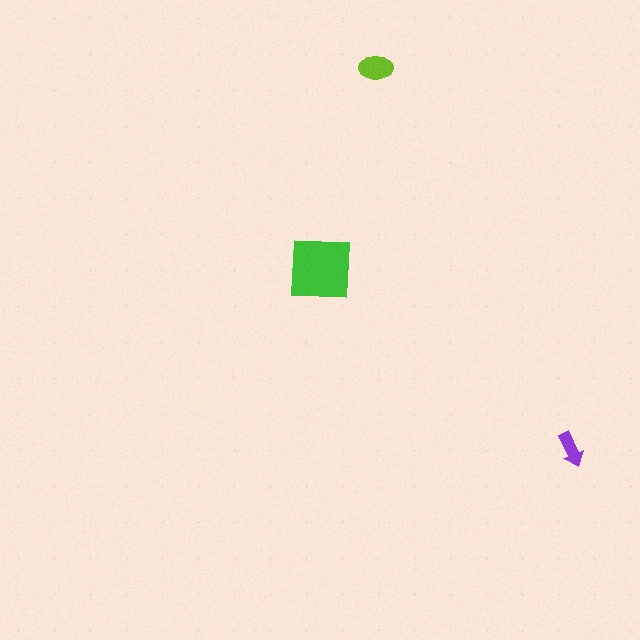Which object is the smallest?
The purple arrow.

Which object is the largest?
The green square.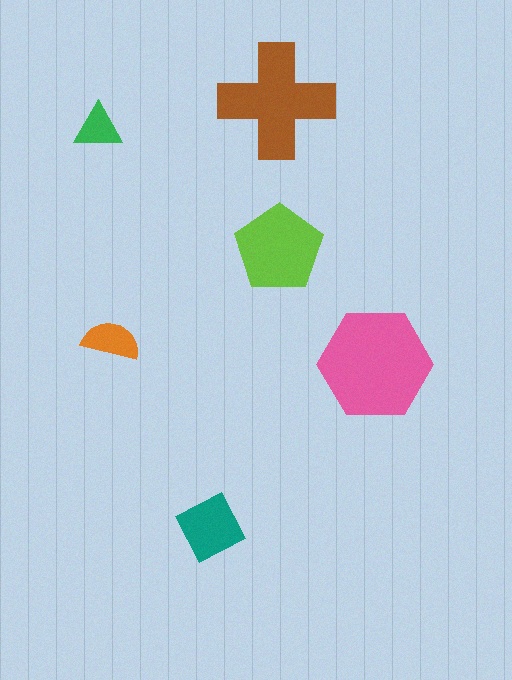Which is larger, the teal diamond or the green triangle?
The teal diamond.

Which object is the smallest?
The green triangle.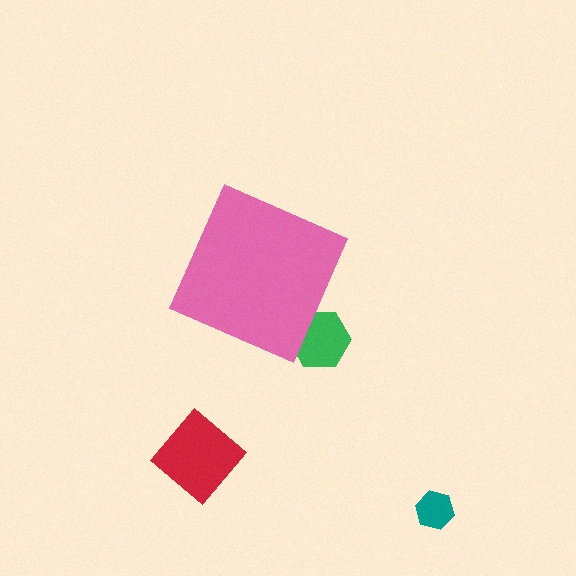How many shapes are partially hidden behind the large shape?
1 shape is partially hidden.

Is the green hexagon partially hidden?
Yes, the green hexagon is partially hidden behind the pink diamond.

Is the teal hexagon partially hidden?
No, the teal hexagon is fully visible.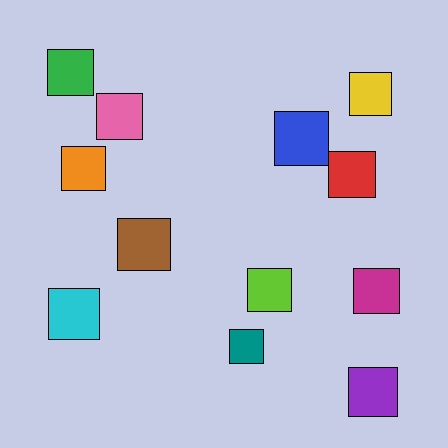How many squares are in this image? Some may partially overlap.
There are 12 squares.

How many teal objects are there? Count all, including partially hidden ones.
There is 1 teal object.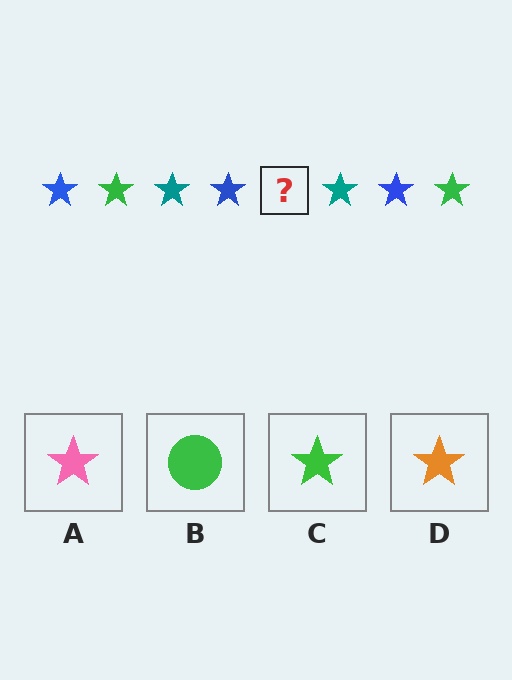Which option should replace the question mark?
Option C.